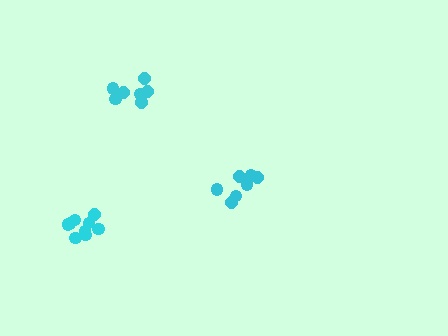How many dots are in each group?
Group 1: 9 dots, Group 2: 8 dots, Group 3: 7 dots (24 total).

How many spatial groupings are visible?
There are 3 spatial groupings.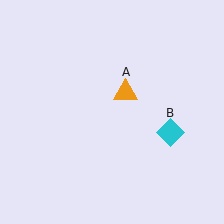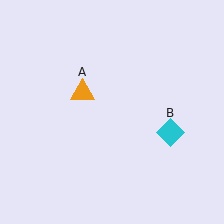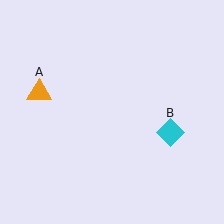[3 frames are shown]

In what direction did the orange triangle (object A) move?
The orange triangle (object A) moved left.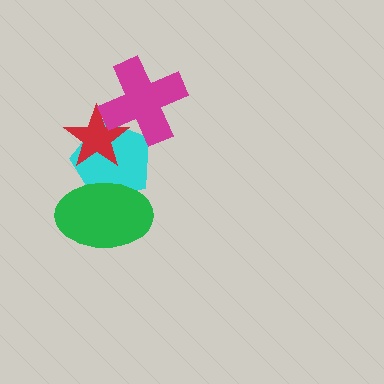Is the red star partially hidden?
Yes, it is partially covered by another shape.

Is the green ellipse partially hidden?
No, no other shape covers it.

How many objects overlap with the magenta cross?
2 objects overlap with the magenta cross.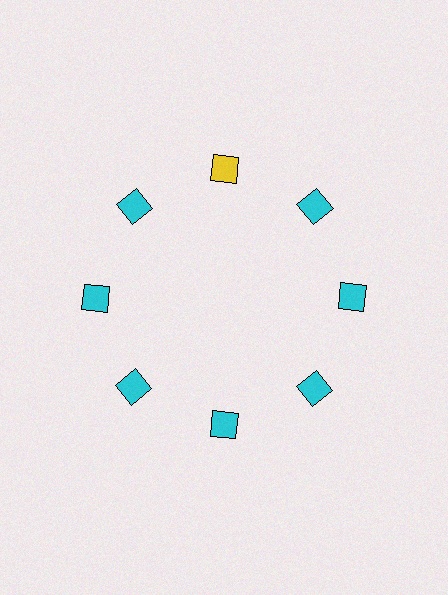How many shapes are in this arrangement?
There are 8 shapes arranged in a ring pattern.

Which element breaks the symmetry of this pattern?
The yellow diamond at roughly the 12 o'clock position breaks the symmetry. All other shapes are cyan diamonds.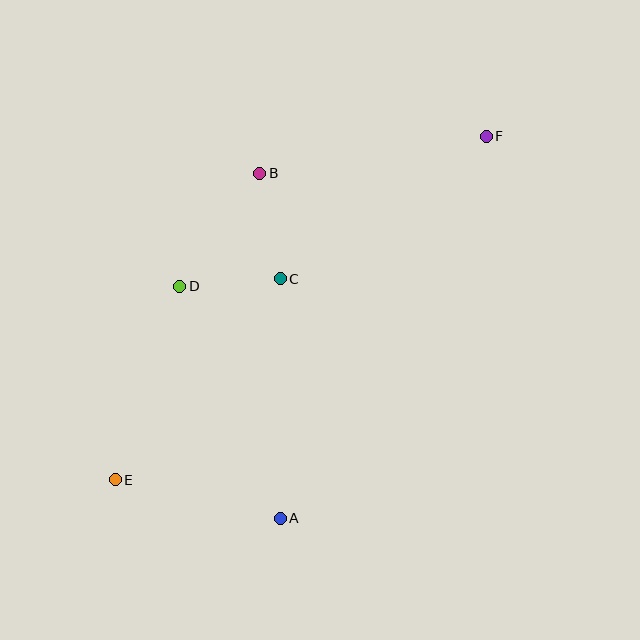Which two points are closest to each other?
Points C and D are closest to each other.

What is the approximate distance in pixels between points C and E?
The distance between C and E is approximately 260 pixels.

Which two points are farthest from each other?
Points E and F are farthest from each other.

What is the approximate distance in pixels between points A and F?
The distance between A and F is approximately 434 pixels.